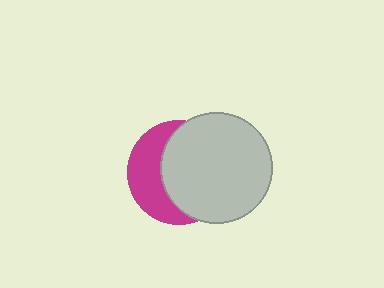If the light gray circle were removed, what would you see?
You would see the complete magenta circle.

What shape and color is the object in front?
The object in front is a light gray circle.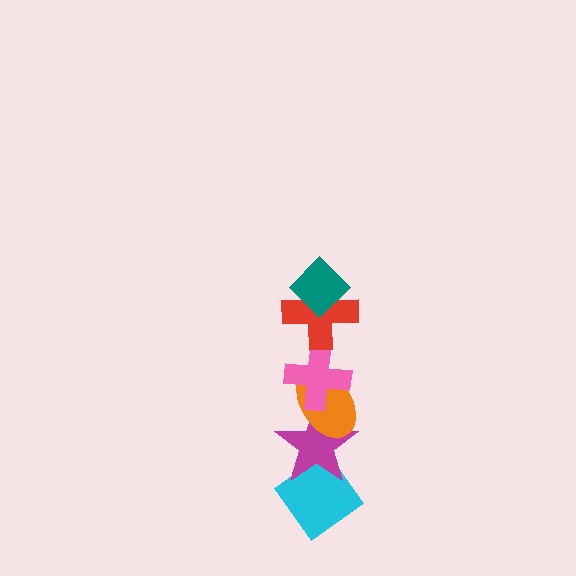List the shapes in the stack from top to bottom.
From top to bottom: the teal diamond, the red cross, the pink cross, the orange ellipse, the magenta star, the cyan diamond.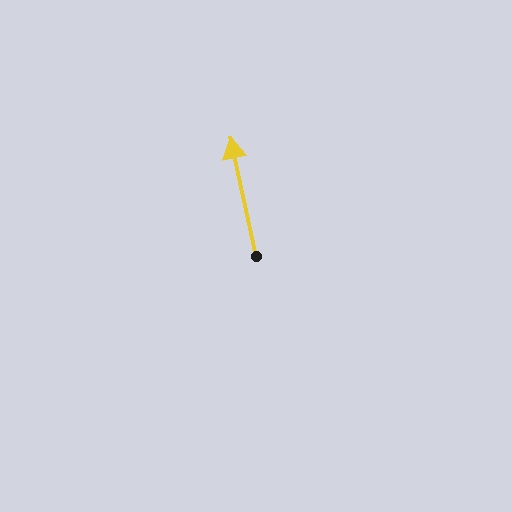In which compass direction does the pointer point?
North.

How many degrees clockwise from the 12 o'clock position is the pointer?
Approximately 348 degrees.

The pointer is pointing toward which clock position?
Roughly 12 o'clock.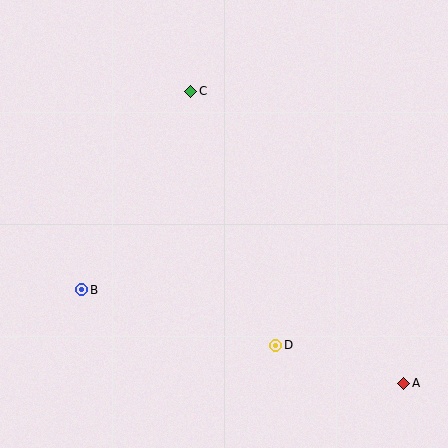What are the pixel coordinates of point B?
Point B is at (82, 290).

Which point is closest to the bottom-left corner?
Point B is closest to the bottom-left corner.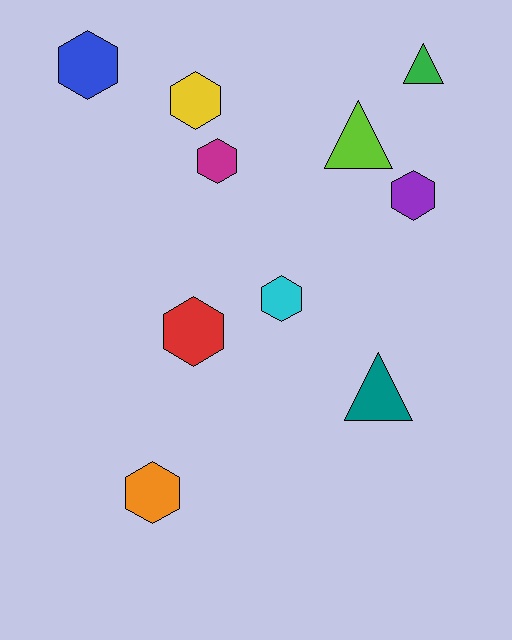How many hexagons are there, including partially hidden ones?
There are 7 hexagons.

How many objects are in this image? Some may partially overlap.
There are 10 objects.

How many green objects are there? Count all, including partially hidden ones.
There is 1 green object.